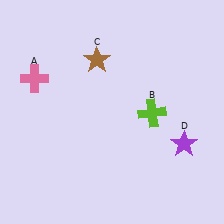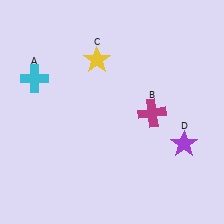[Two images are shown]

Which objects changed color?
A changed from pink to cyan. B changed from lime to magenta. C changed from brown to yellow.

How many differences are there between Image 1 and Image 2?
There are 3 differences between the two images.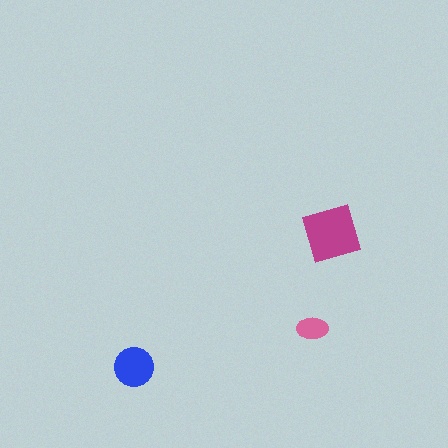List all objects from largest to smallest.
The magenta diamond, the blue circle, the pink ellipse.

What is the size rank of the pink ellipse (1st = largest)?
3rd.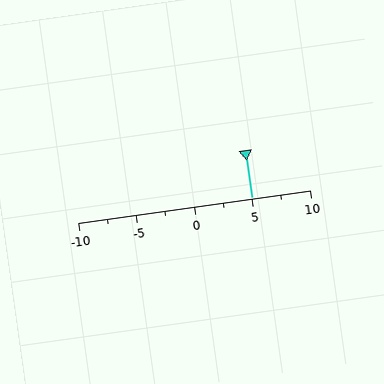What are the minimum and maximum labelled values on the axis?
The axis runs from -10 to 10.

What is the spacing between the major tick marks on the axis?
The major ticks are spaced 5 apart.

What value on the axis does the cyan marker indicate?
The marker indicates approximately 5.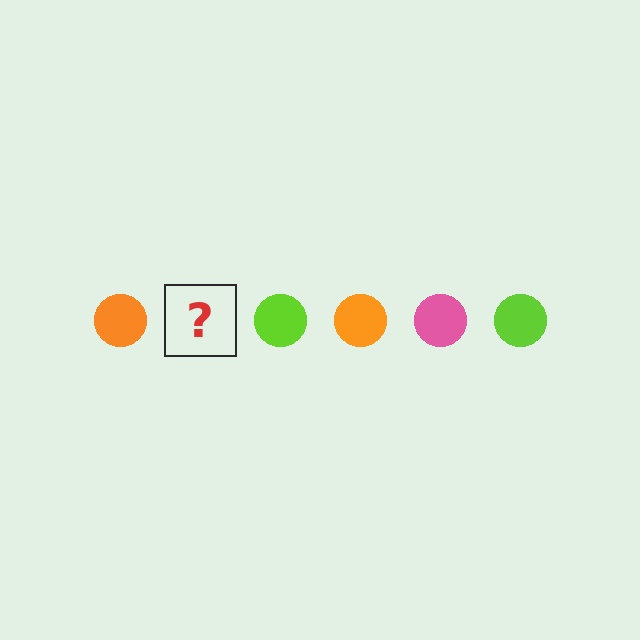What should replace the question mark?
The question mark should be replaced with a pink circle.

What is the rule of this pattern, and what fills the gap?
The rule is that the pattern cycles through orange, pink, lime circles. The gap should be filled with a pink circle.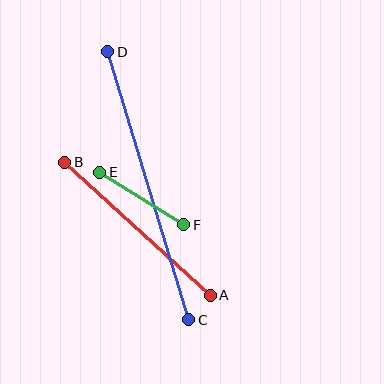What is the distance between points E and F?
The distance is approximately 99 pixels.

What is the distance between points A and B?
The distance is approximately 197 pixels.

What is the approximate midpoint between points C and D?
The midpoint is at approximately (148, 186) pixels.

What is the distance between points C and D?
The distance is approximately 280 pixels.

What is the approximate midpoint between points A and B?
The midpoint is at approximately (137, 229) pixels.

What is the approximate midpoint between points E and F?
The midpoint is at approximately (142, 199) pixels.